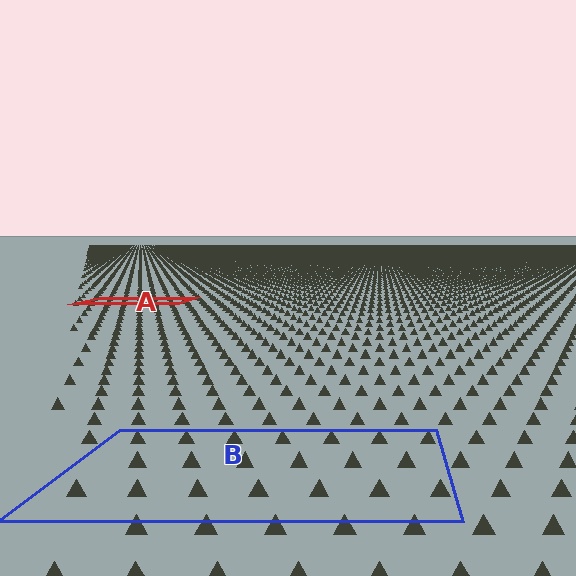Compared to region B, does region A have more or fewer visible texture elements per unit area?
Region A has more texture elements per unit area — they are packed more densely because it is farther away.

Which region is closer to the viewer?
Region B is closer. The texture elements there are larger and more spread out.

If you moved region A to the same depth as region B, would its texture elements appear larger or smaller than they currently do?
They would appear larger. At a closer depth, the same texture elements are projected at a bigger on-screen size.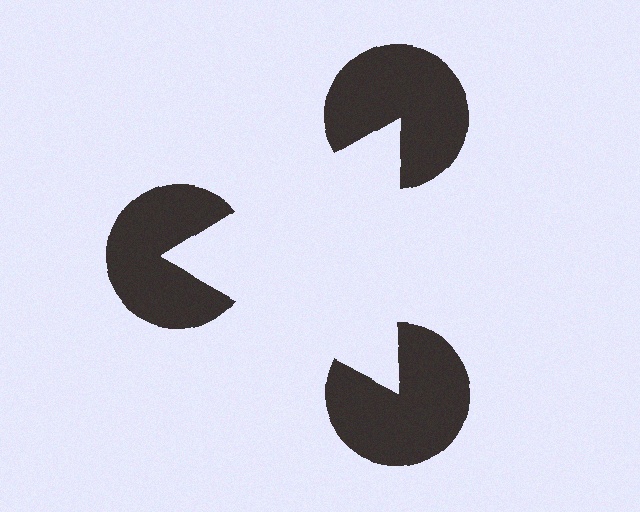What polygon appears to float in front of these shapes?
An illusory triangle — its edges are inferred from the aligned wedge cuts in the pac-man discs, not physically drawn.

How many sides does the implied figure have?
3 sides.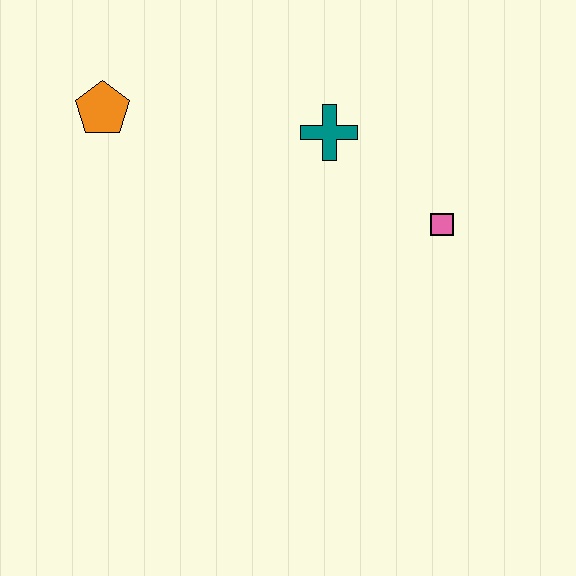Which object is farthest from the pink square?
The orange pentagon is farthest from the pink square.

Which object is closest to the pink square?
The teal cross is closest to the pink square.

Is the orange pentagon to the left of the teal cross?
Yes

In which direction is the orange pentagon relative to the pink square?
The orange pentagon is to the left of the pink square.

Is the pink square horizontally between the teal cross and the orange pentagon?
No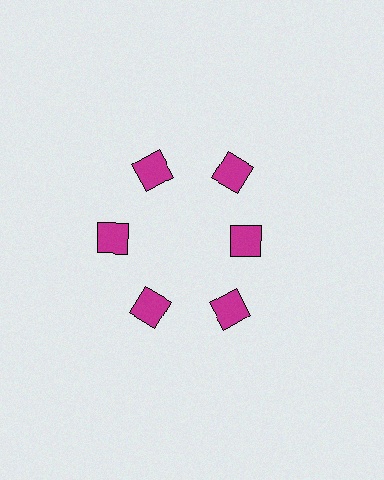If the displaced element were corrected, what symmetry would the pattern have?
It would have 6-fold rotational symmetry — the pattern would map onto itself every 60 degrees.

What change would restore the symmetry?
The symmetry would be restored by moving it outward, back onto the ring so that all 6 squares sit at equal angles and equal distance from the center.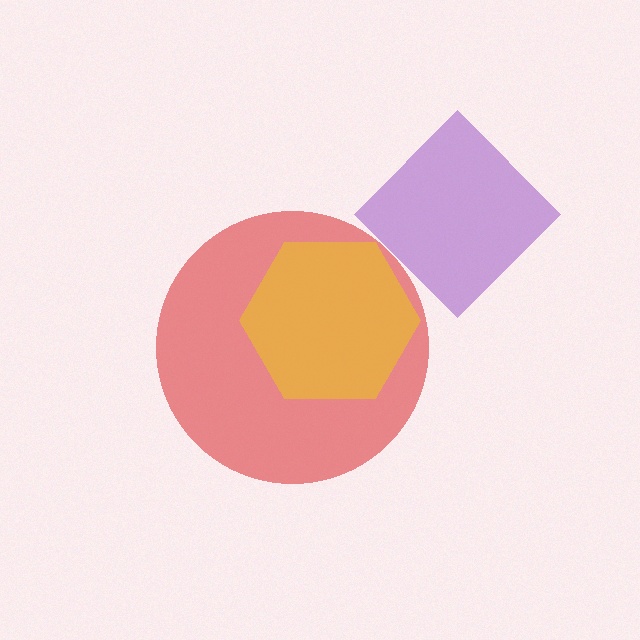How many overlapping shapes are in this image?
There are 3 overlapping shapes in the image.